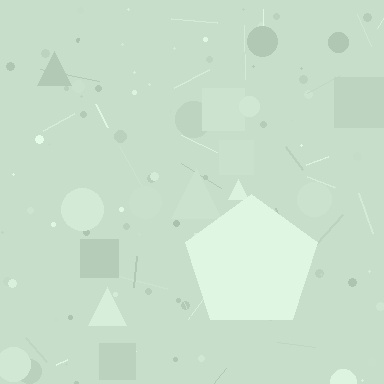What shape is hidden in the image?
A pentagon is hidden in the image.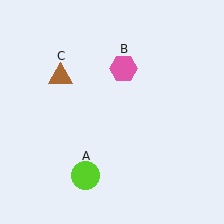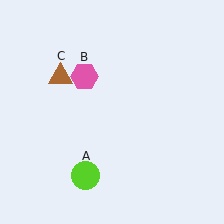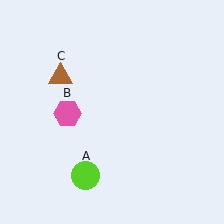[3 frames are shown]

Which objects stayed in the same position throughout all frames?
Lime circle (object A) and brown triangle (object C) remained stationary.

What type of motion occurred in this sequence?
The pink hexagon (object B) rotated counterclockwise around the center of the scene.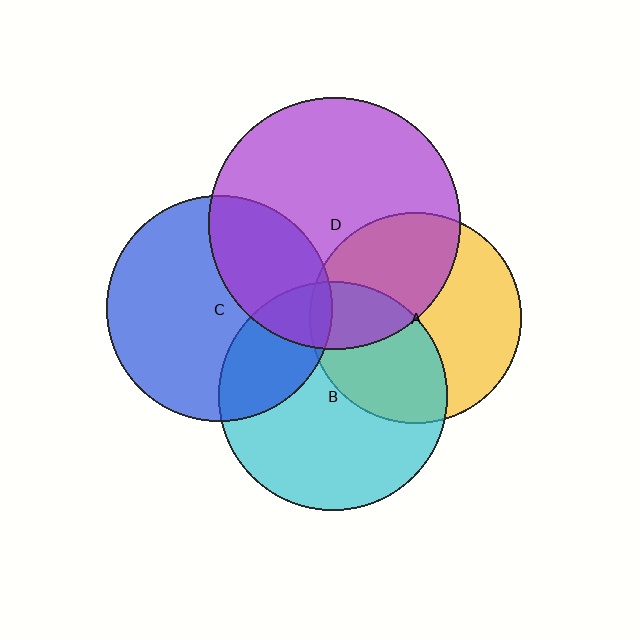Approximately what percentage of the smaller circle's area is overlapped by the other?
Approximately 5%.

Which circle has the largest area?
Circle D (purple).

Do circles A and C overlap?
Yes.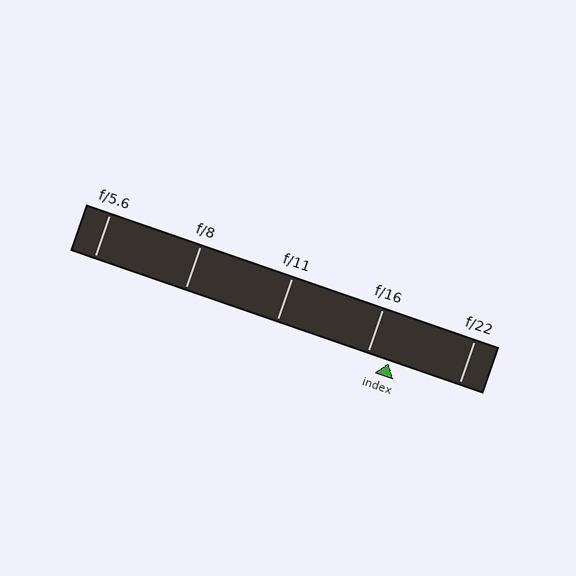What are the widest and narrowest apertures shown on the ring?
The widest aperture shown is f/5.6 and the narrowest is f/22.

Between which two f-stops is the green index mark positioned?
The index mark is between f/16 and f/22.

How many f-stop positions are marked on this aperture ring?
There are 5 f-stop positions marked.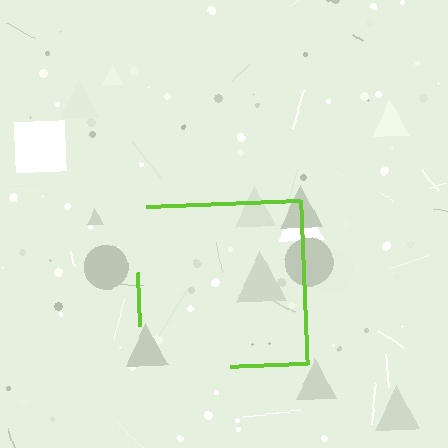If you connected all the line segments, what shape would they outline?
They would outline a square.